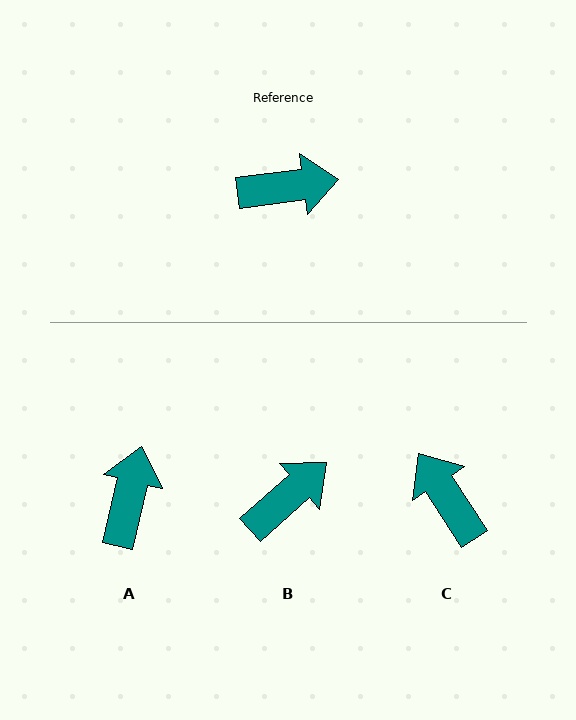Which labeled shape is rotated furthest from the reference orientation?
C, about 116 degrees away.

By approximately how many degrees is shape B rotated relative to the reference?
Approximately 34 degrees counter-clockwise.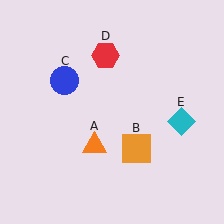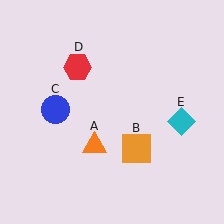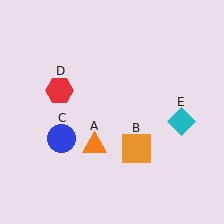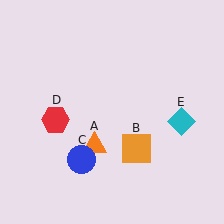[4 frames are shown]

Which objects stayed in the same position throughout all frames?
Orange triangle (object A) and orange square (object B) and cyan diamond (object E) remained stationary.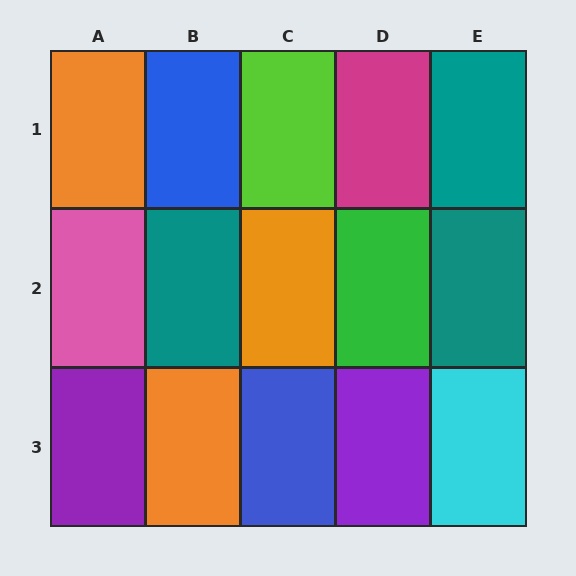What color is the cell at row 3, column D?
Purple.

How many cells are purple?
2 cells are purple.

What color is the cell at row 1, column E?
Teal.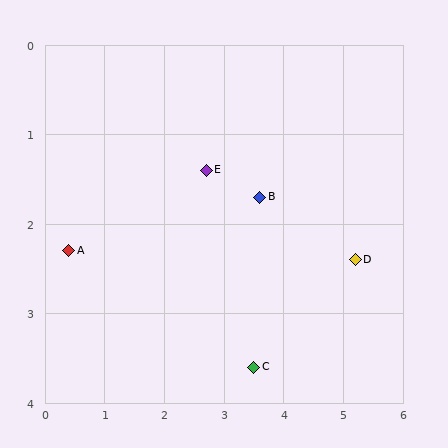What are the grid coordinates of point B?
Point B is at approximately (3.6, 1.7).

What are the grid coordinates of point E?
Point E is at approximately (2.7, 1.4).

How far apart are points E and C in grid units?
Points E and C are about 2.3 grid units apart.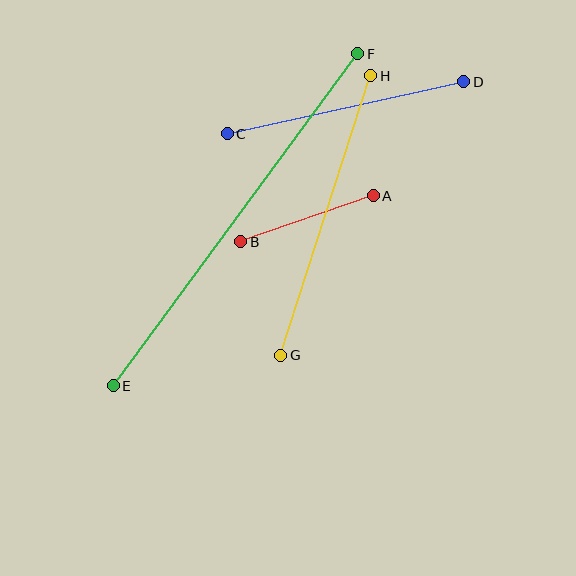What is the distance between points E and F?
The distance is approximately 413 pixels.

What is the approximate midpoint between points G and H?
The midpoint is at approximately (326, 216) pixels.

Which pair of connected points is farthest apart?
Points E and F are farthest apart.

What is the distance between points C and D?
The distance is approximately 242 pixels.